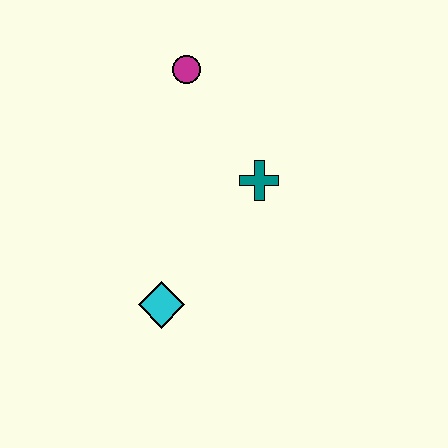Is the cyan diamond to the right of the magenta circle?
No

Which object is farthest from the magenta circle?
The cyan diamond is farthest from the magenta circle.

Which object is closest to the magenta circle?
The teal cross is closest to the magenta circle.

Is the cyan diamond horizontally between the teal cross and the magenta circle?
No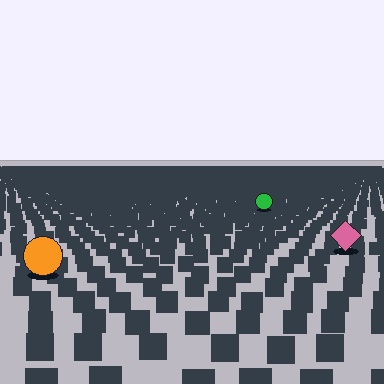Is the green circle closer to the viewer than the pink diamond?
No. The pink diamond is closer — you can tell from the texture gradient: the ground texture is coarser near it.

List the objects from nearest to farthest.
From nearest to farthest: the orange circle, the pink diamond, the green circle.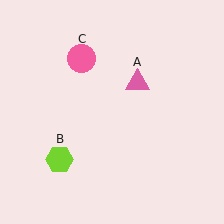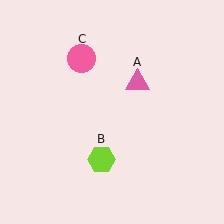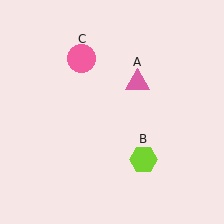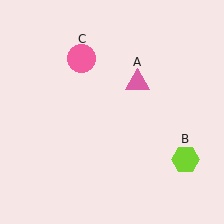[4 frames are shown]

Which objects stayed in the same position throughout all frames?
Pink triangle (object A) and pink circle (object C) remained stationary.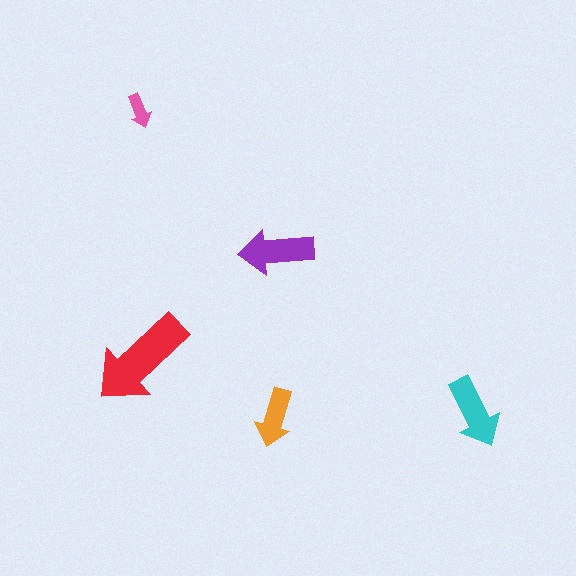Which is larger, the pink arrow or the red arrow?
The red one.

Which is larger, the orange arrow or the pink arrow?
The orange one.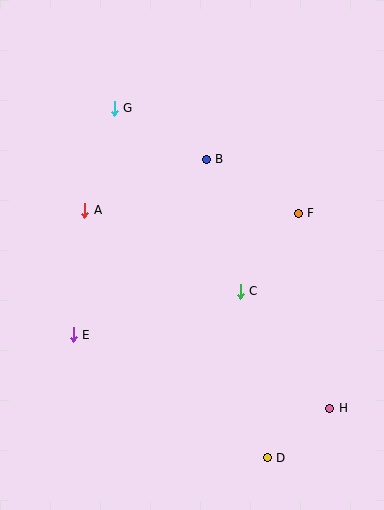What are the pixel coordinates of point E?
Point E is at (73, 335).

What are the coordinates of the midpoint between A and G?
The midpoint between A and G is at (99, 159).